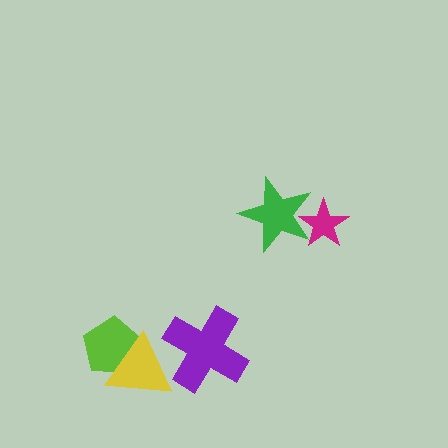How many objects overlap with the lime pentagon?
1 object overlaps with the lime pentagon.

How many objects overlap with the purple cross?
1 object overlaps with the purple cross.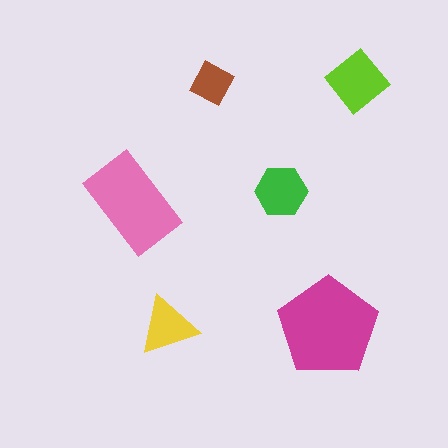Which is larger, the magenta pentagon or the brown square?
The magenta pentagon.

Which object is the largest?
The magenta pentagon.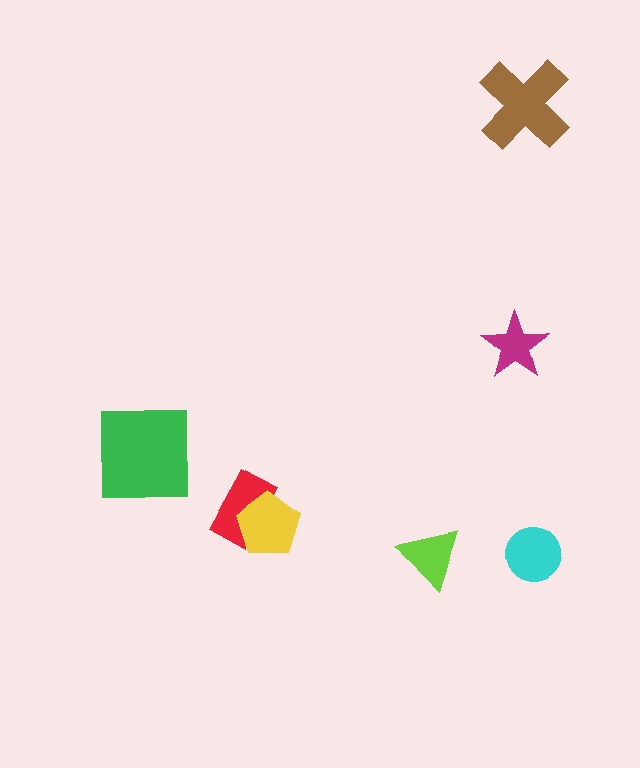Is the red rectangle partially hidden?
Yes, it is partially covered by another shape.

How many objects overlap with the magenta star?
0 objects overlap with the magenta star.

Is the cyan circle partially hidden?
No, no other shape covers it.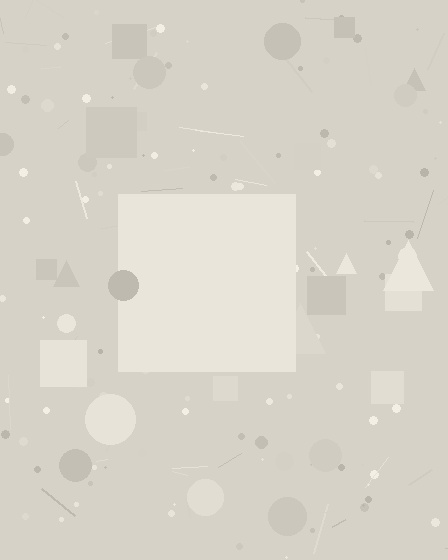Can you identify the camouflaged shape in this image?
The camouflaged shape is a square.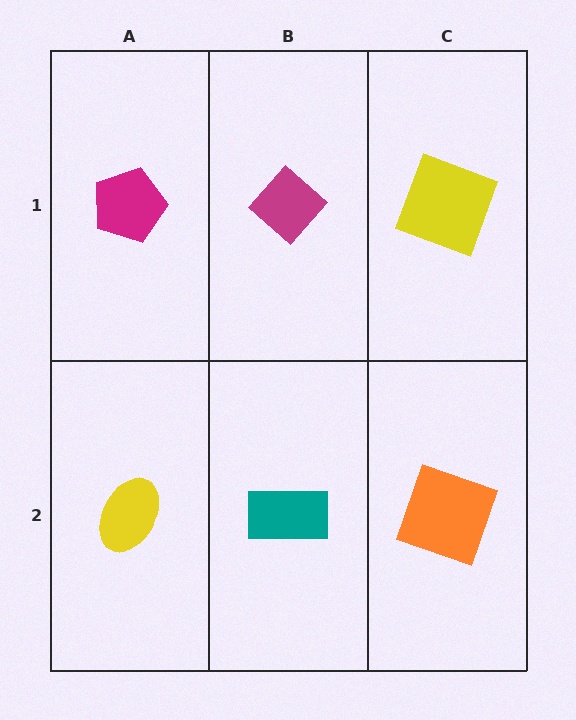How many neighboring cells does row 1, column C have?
2.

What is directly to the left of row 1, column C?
A magenta diamond.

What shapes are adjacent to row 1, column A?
A yellow ellipse (row 2, column A), a magenta diamond (row 1, column B).